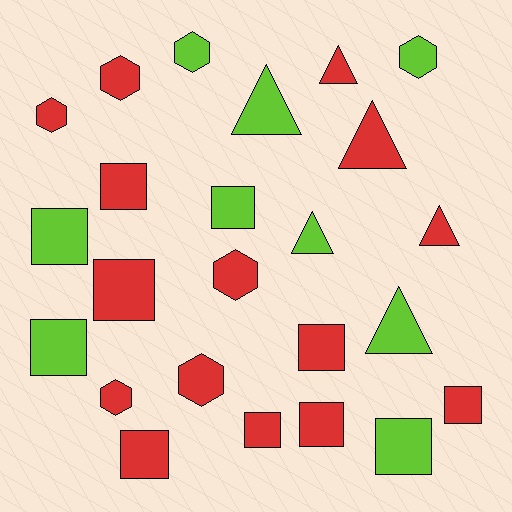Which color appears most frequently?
Red, with 15 objects.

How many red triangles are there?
There are 3 red triangles.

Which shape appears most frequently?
Square, with 11 objects.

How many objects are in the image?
There are 24 objects.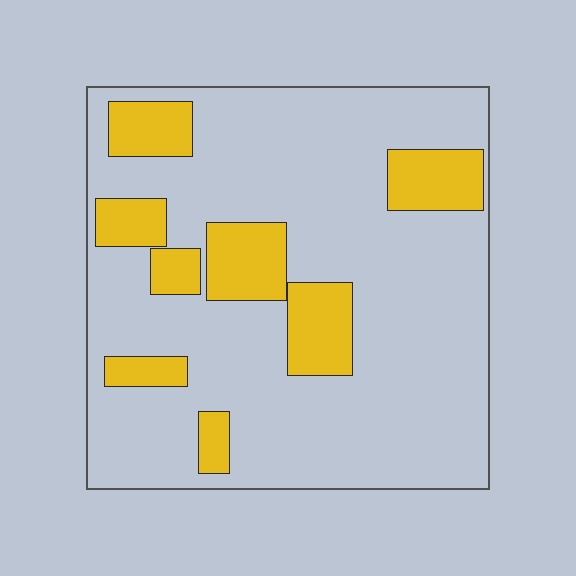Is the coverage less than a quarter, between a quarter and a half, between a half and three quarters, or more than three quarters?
Less than a quarter.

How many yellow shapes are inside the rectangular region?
8.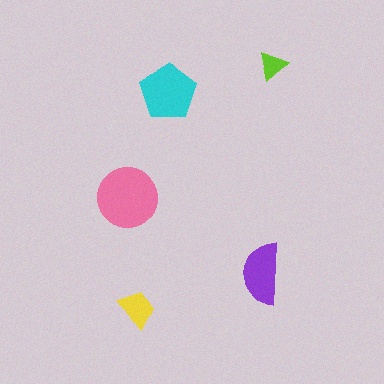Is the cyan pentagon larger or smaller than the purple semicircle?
Larger.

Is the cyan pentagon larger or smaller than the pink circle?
Smaller.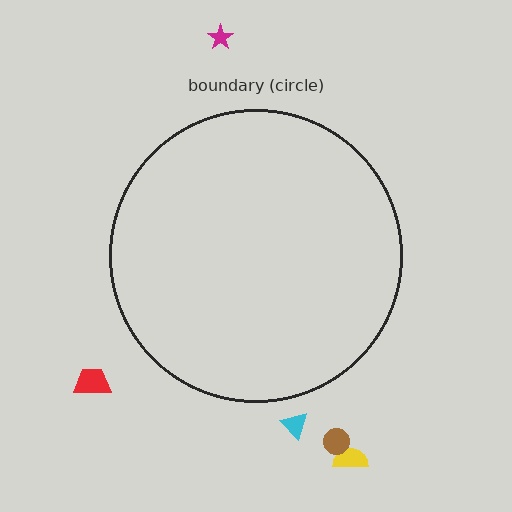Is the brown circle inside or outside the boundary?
Outside.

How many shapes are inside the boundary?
0 inside, 5 outside.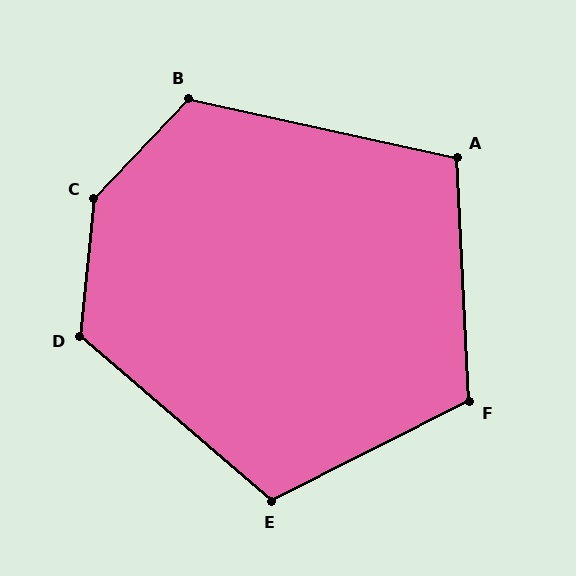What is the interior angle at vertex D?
Approximately 125 degrees (obtuse).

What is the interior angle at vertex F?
Approximately 114 degrees (obtuse).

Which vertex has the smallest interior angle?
A, at approximately 105 degrees.